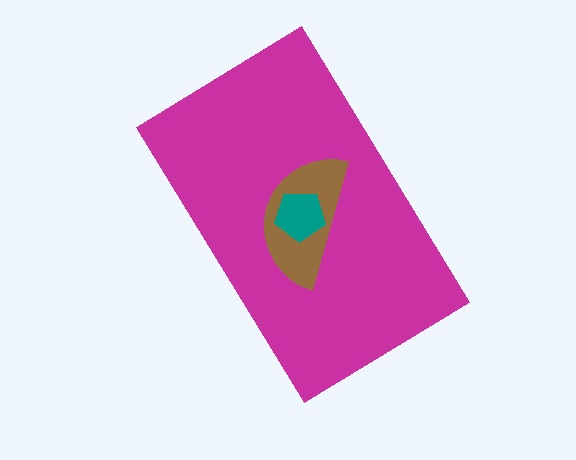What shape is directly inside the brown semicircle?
The teal pentagon.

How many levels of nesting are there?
3.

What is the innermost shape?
The teal pentagon.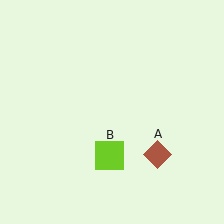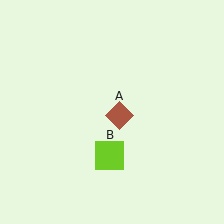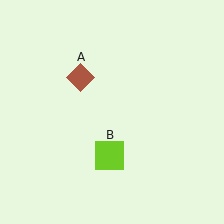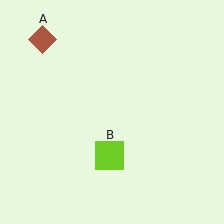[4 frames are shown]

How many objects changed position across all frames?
1 object changed position: brown diamond (object A).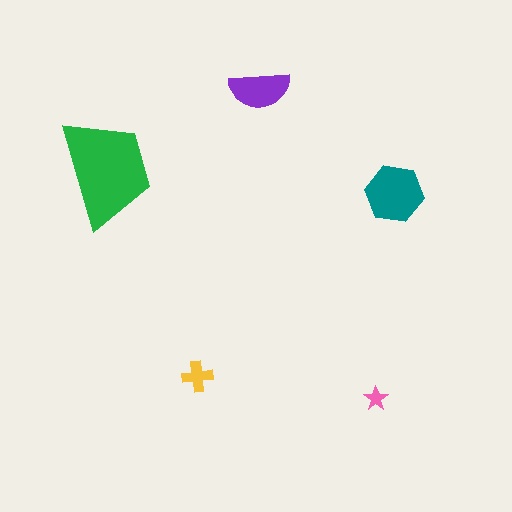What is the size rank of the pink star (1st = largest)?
5th.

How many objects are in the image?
There are 5 objects in the image.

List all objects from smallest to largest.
The pink star, the yellow cross, the purple semicircle, the teal hexagon, the green trapezoid.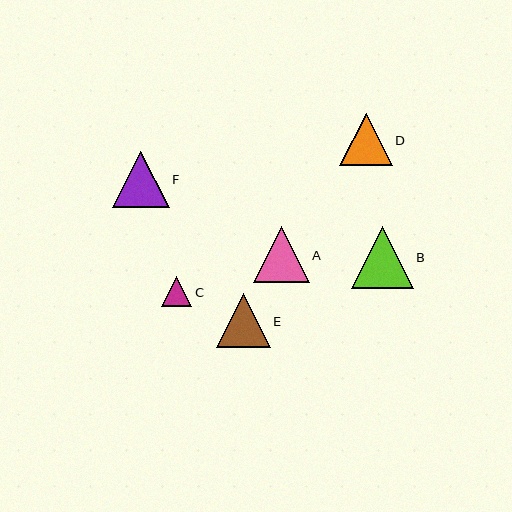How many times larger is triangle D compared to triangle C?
Triangle D is approximately 1.8 times the size of triangle C.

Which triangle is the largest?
Triangle B is the largest with a size of approximately 62 pixels.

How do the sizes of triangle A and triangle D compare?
Triangle A and triangle D are approximately the same size.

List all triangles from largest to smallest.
From largest to smallest: B, F, A, E, D, C.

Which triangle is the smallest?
Triangle C is the smallest with a size of approximately 30 pixels.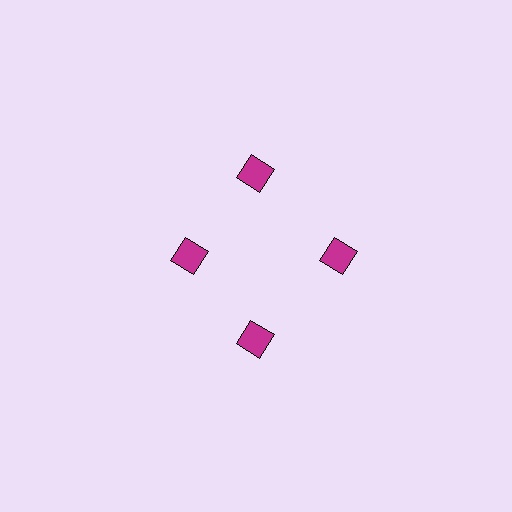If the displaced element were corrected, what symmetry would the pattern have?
It would have 4-fold rotational symmetry — the pattern would map onto itself every 90 degrees.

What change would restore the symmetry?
The symmetry would be restored by moving it outward, back onto the ring so that all 4 squares sit at equal angles and equal distance from the center.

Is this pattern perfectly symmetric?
No. The 4 magenta squares are arranged in a ring, but one element near the 9 o'clock position is pulled inward toward the center, breaking the 4-fold rotational symmetry.